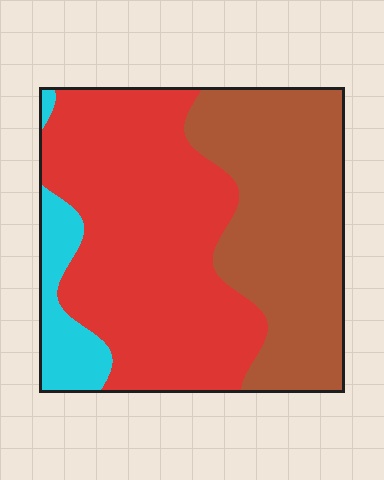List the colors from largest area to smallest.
From largest to smallest: red, brown, cyan.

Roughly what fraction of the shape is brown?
Brown takes up about three eighths (3/8) of the shape.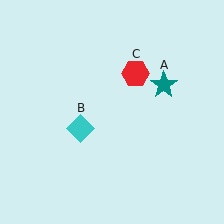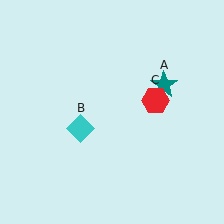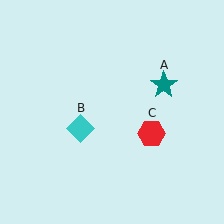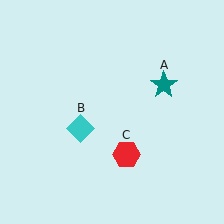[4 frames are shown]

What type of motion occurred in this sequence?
The red hexagon (object C) rotated clockwise around the center of the scene.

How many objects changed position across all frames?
1 object changed position: red hexagon (object C).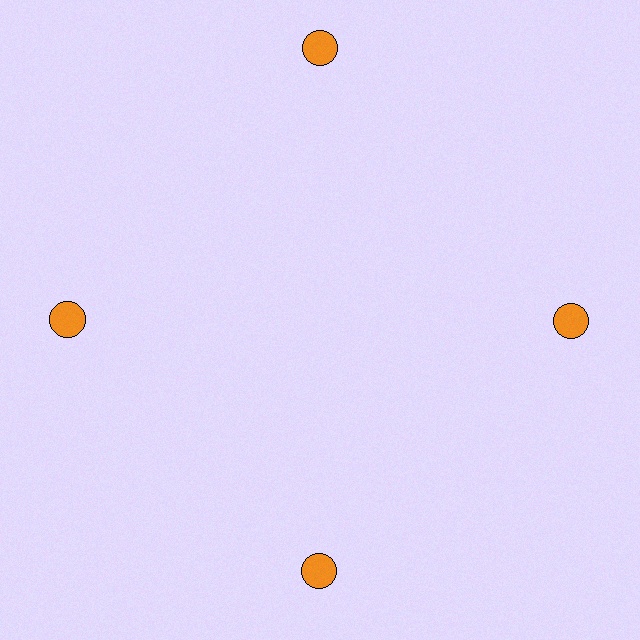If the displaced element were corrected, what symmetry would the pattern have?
It would have 4-fold rotational symmetry — the pattern would map onto itself every 90 degrees.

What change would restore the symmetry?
The symmetry would be restored by moving it inward, back onto the ring so that all 4 circles sit at equal angles and equal distance from the center.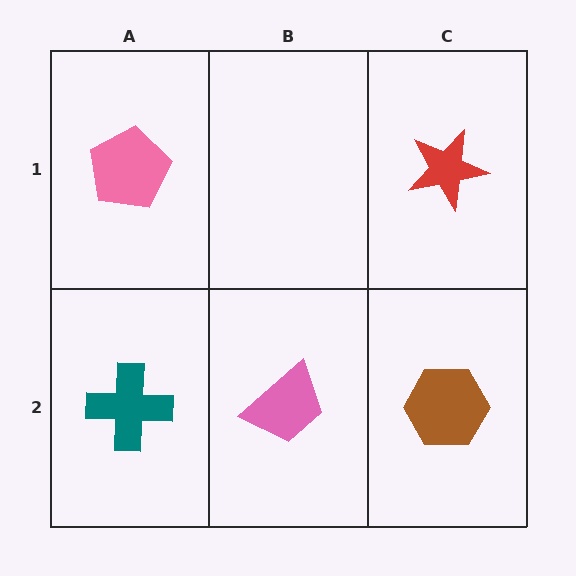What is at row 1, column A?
A pink pentagon.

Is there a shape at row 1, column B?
No, that cell is empty.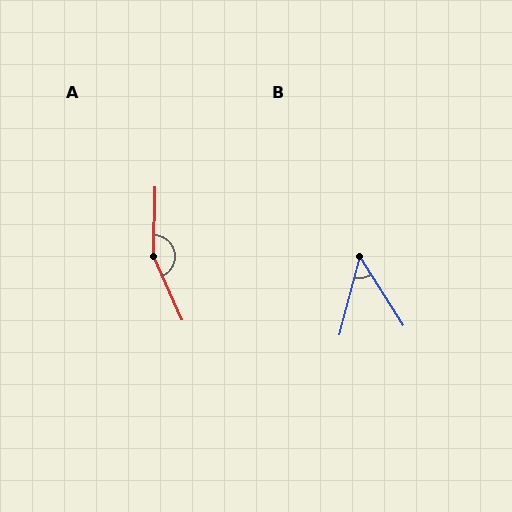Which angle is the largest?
A, at approximately 155 degrees.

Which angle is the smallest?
B, at approximately 46 degrees.